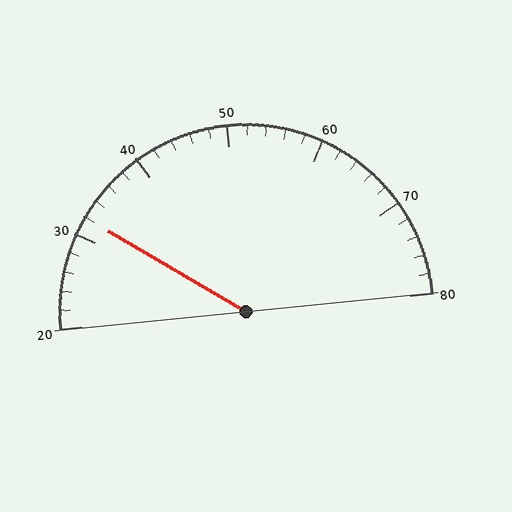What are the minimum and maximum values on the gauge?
The gauge ranges from 20 to 80.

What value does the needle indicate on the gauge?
The needle indicates approximately 32.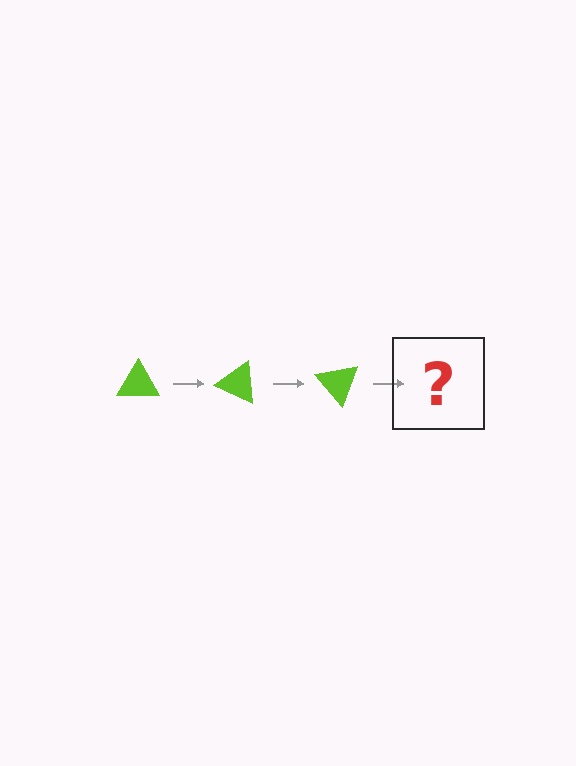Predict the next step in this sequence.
The next step is a lime triangle rotated 75 degrees.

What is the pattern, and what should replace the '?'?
The pattern is that the triangle rotates 25 degrees each step. The '?' should be a lime triangle rotated 75 degrees.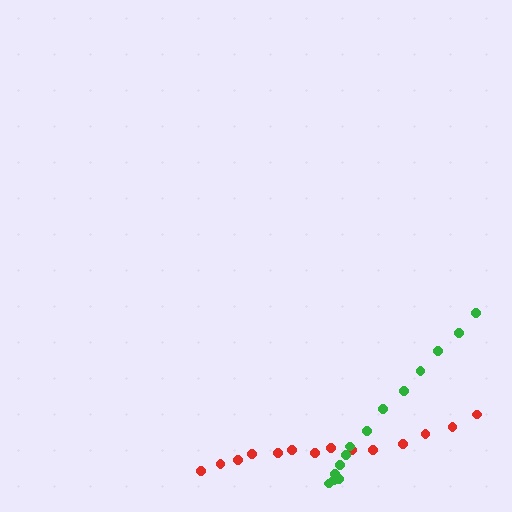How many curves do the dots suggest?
There are 2 distinct paths.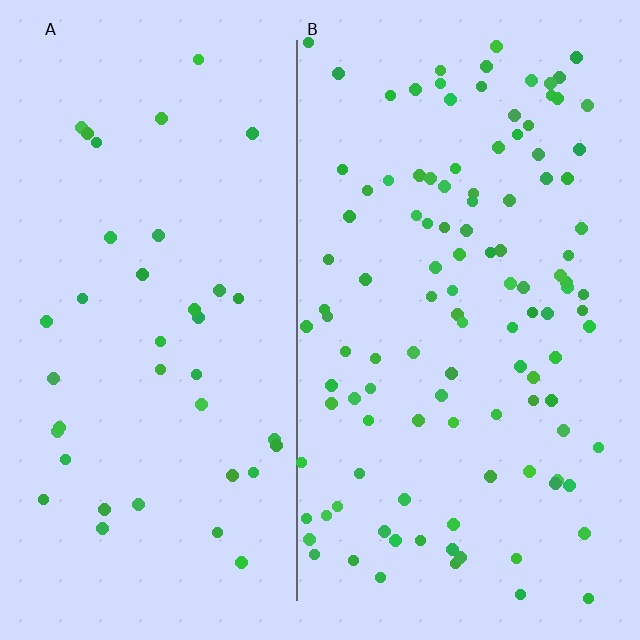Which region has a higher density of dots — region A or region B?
B (the right).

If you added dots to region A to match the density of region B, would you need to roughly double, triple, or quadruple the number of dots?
Approximately triple.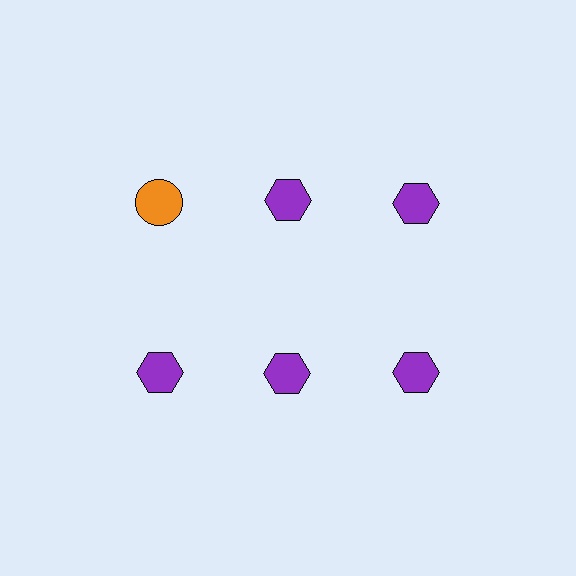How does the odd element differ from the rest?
It differs in both color (orange instead of purple) and shape (circle instead of hexagon).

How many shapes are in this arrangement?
There are 6 shapes arranged in a grid pattern.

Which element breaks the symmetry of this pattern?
The orange circle in the top row, leftmost column breaks the symmetry. All other shapes are purple hexagons.